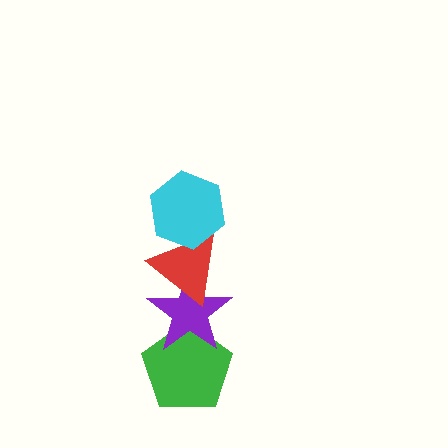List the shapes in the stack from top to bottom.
From top to bottom: the cyan hexagon, the red triangle, the purple star, the green pentagon.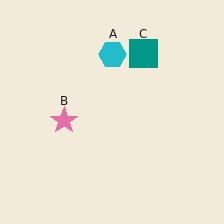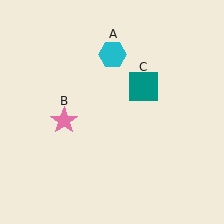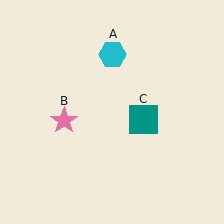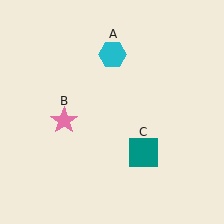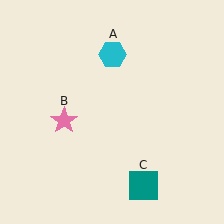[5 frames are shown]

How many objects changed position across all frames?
1 object changed position: teal square (object C).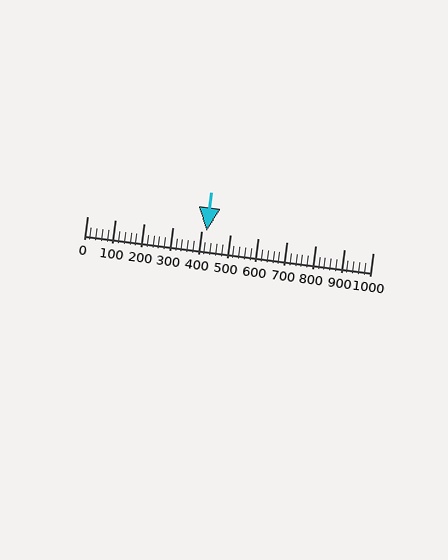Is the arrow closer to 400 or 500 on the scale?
The arrow is closer to 400.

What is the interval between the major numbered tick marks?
The major tick marks are spaced 100 units apart.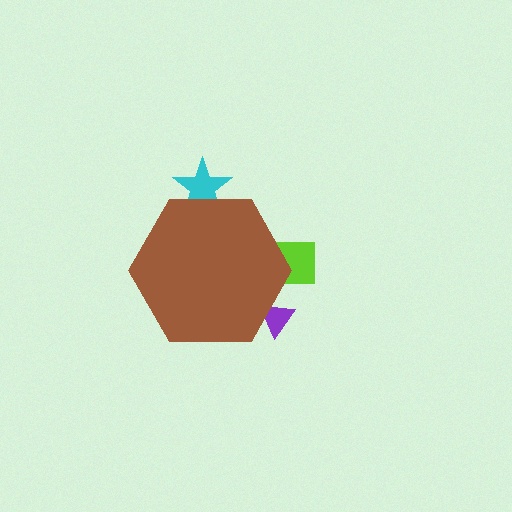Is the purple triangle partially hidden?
Yes, the purple triangle is partially hidden behind the brown hexagon.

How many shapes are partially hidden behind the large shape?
3 shapes are partially hidden.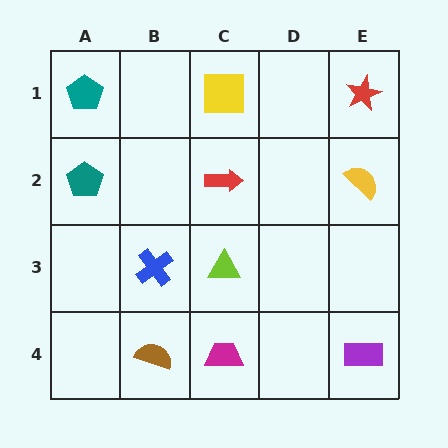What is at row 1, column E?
A red star.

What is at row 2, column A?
A teal pentagon.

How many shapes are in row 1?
3 shapes.